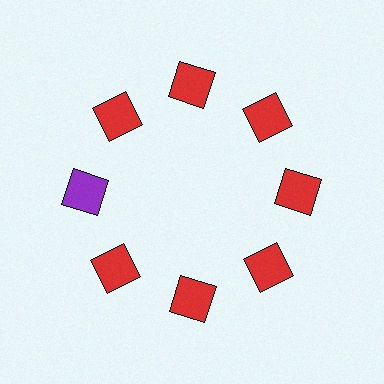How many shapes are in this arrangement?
There are 8 shapes arranged in a ring pattern.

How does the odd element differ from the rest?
It has a different color: purple instead of red.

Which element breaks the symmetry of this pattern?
The purple square at roughly the 9 o'clock position breaks the symmetry. All other shapes are red squares.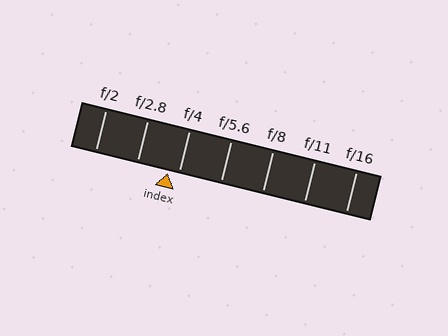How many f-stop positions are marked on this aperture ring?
There are 7 f-stop positions marked.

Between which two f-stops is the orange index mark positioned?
The index mark is between f/2.8 and f/4.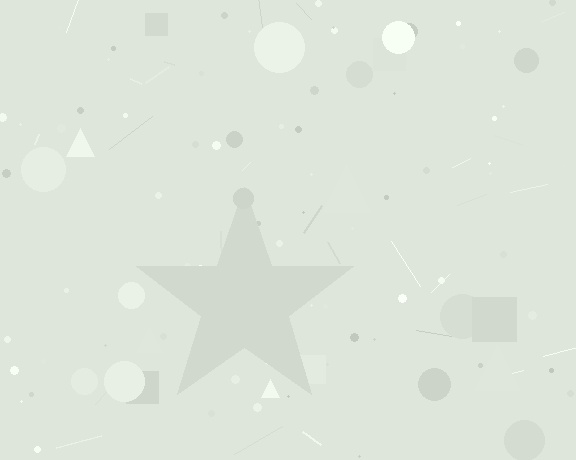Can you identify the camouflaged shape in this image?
The camouflaged shape is a star.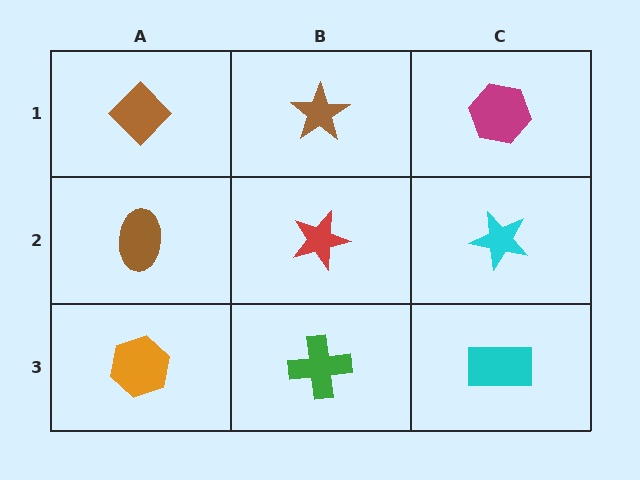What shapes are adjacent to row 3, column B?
A red star (row 2, column B), an orange hexagon (row 3, column A), a cyan rectangle (row 3, column C).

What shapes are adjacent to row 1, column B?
A red star (row 2, column B), a brown diamond (row 1, column A), a magenta hexagon (row 1, column C).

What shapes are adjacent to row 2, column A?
A brown diamond (row 1, column A), an orange hexagon (row 3, column A), a red star (row 2, column B).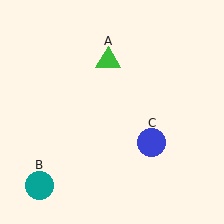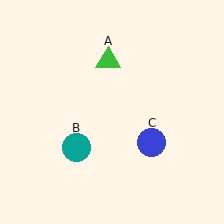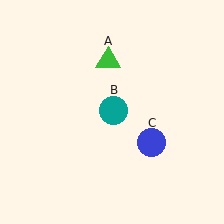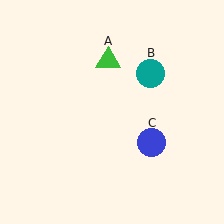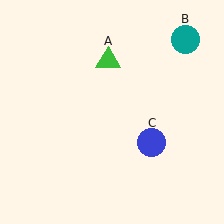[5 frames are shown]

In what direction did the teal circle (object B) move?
The teal circle (object B) moved up and to the right.